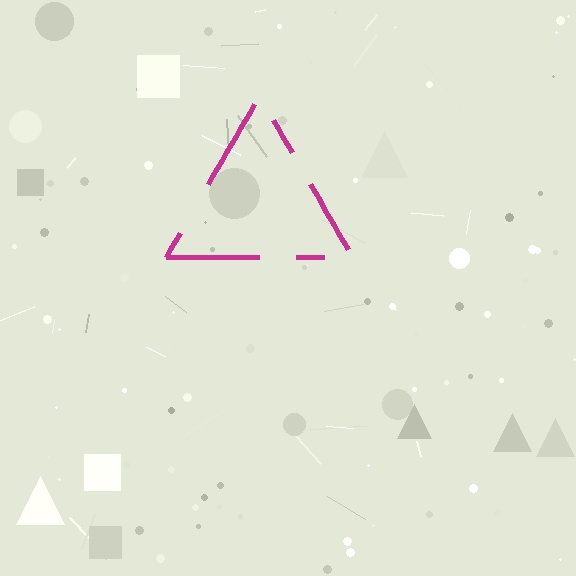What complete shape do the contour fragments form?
The contour fragments form a triangle.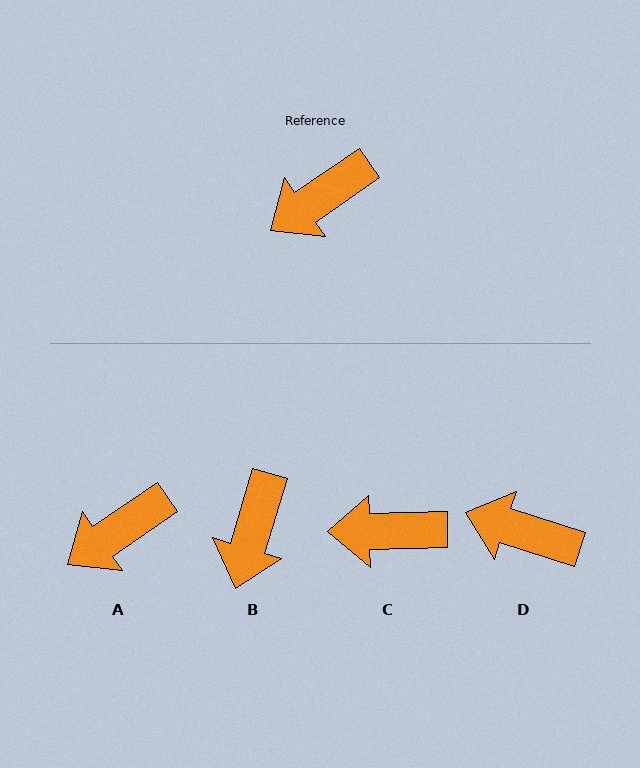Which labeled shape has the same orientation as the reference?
A.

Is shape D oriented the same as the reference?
No, it is off by about 52 degrees.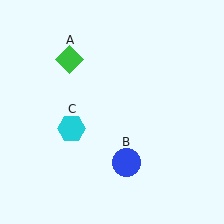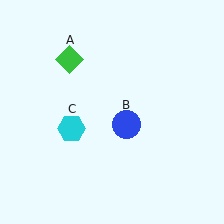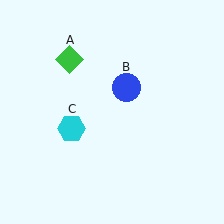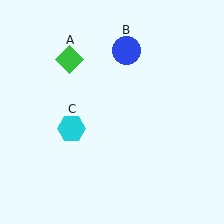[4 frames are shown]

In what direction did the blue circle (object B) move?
The blue circle (object B) moved up.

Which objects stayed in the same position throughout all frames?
Green diamond (object A) and cyan hexagon (object C) remained stationary.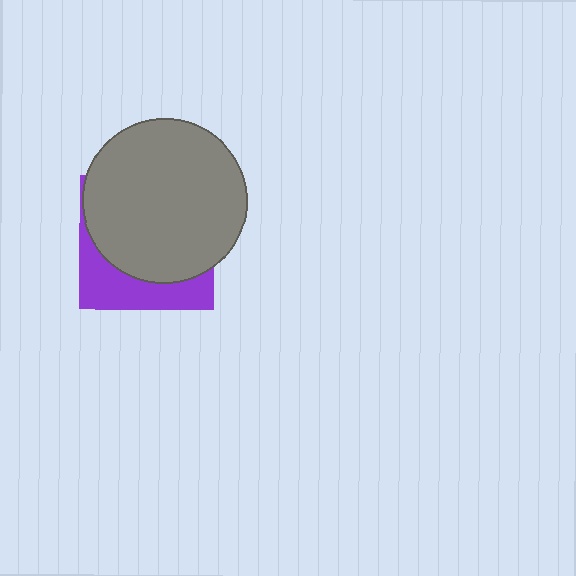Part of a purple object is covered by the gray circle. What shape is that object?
It is a square.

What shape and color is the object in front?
The object in front is a gray circle.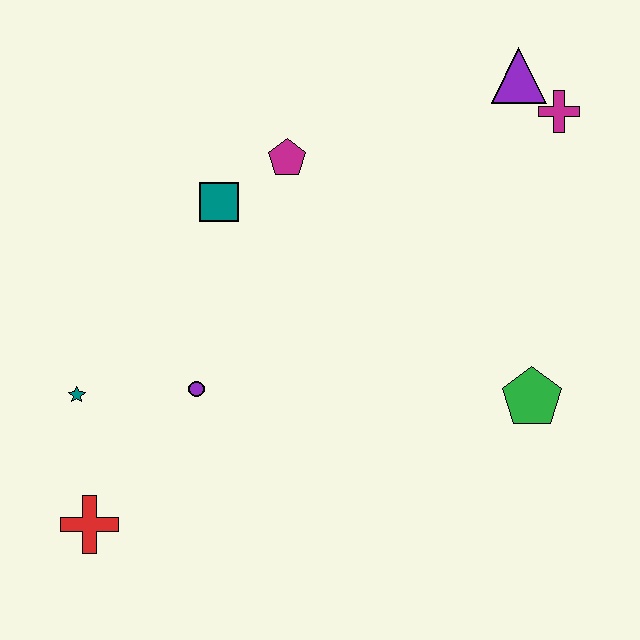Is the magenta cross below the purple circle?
No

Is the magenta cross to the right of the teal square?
Yes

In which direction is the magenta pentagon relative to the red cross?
The magenta pentagon is above the red cross.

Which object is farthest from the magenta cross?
The red cross is farthest from the magenta cross.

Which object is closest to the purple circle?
The teal star is closest to the purple circle.